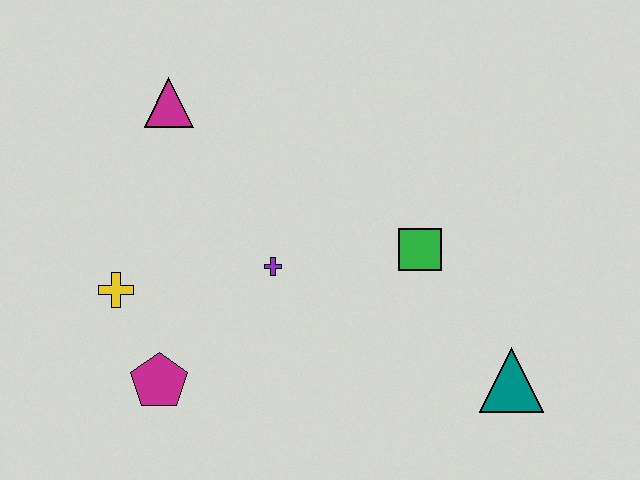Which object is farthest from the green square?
The yellow cross is farthest from the green square.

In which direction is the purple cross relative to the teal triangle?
The purple cross is to the left of the teal triangle.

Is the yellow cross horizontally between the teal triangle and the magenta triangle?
No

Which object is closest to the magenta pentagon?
The yellow cross is closest to the magenta pentagon.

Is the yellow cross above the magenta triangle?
No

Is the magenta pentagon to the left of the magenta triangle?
Yes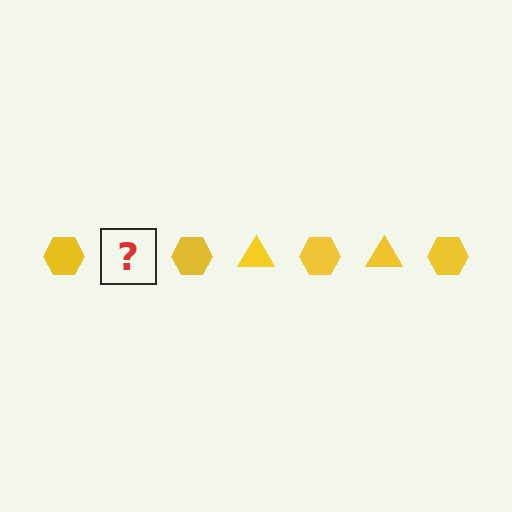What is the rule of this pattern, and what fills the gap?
The rule is that the pattern cycles through hexagon, triangle shapes in yellow. The gap should be filled with a yellow triangle.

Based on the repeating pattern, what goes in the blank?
The blank should be a yellow triangle.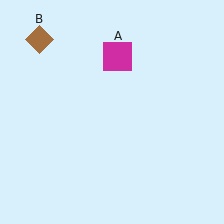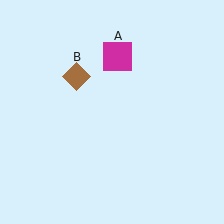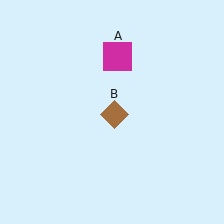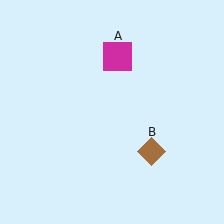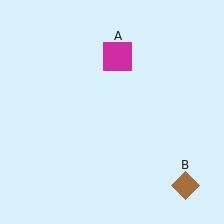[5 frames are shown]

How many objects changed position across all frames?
1 object changed position: brown diamond (object B).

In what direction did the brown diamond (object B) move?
The brown diamond (object B) moved down and to the right.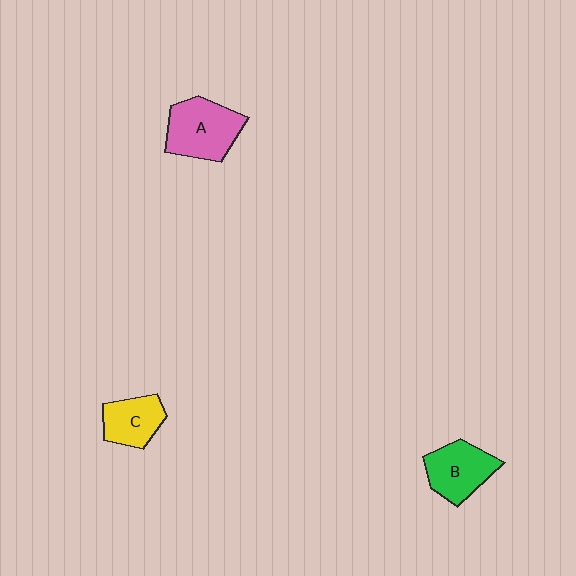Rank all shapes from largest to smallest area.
From largest to smallest: A (pink), B (green), C (yellow).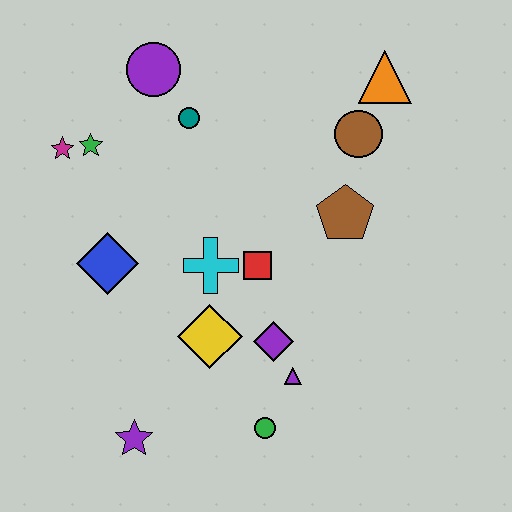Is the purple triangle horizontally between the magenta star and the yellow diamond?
No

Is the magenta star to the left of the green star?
Yes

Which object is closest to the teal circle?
The purple circle is closest to the teal circle.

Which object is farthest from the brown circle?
The purple star is farthest from the brown circle.